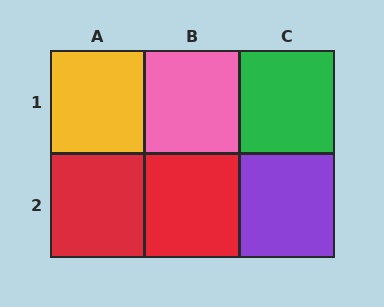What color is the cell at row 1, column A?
Yellow.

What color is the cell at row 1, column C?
Green.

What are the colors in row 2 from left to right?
Red, red, purple.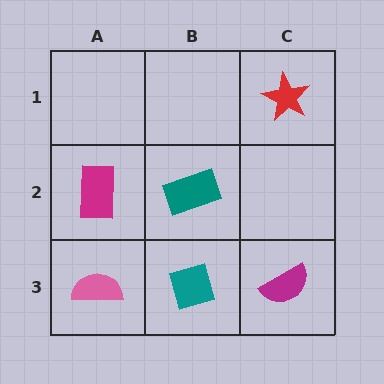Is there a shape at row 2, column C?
No, that cell is empty.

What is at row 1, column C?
A red star.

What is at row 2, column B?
A teal rectangle.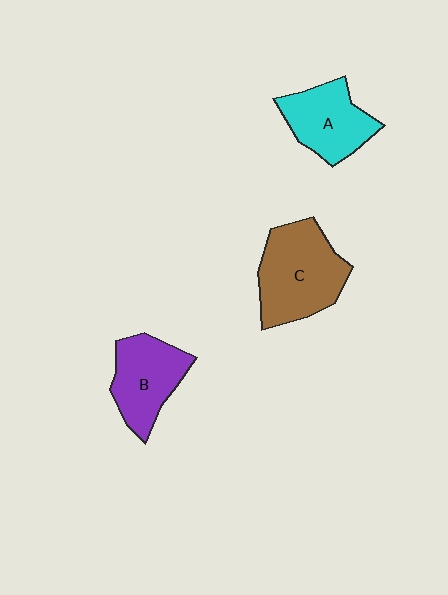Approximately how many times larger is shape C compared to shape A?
Approximately 1.4 times.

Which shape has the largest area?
Shape C (brown).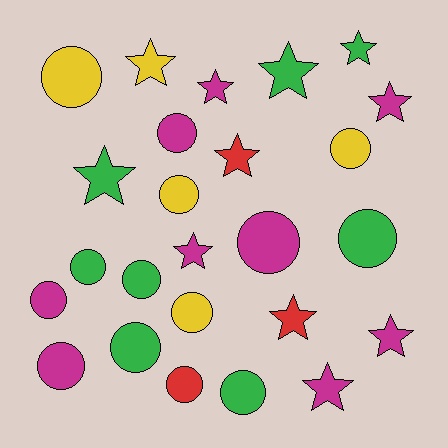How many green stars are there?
There are 3 green stars.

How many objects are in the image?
There are 25 objects.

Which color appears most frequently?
Magenta, with 9 objects.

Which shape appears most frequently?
Circle, with 14 objects.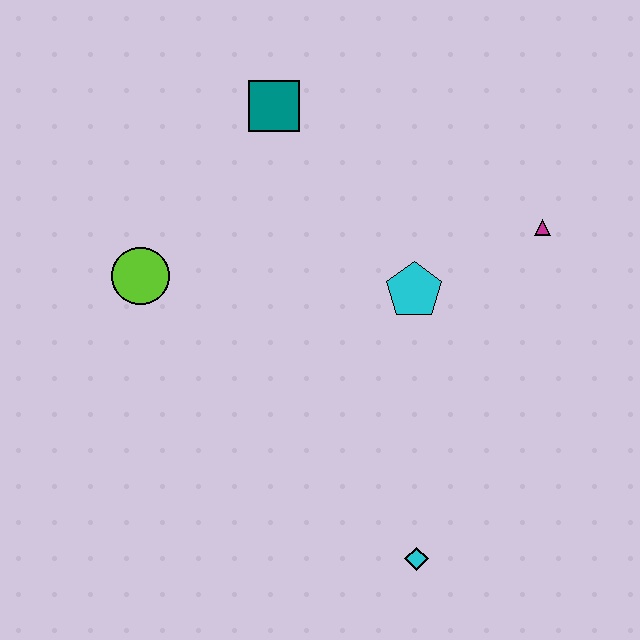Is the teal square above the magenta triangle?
Yes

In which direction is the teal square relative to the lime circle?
The teal square is above the lime circle.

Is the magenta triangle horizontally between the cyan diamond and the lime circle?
No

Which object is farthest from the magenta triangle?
The lime circle is farthest from the magenta triangle.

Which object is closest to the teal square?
The lime circle is closest to the teal square.